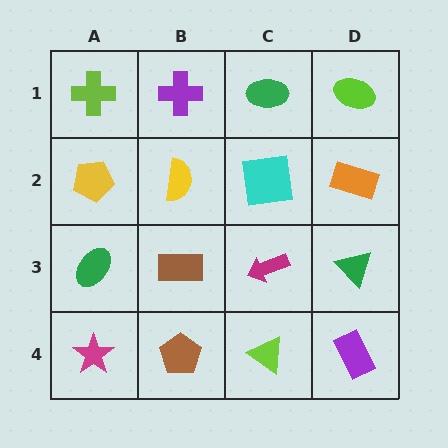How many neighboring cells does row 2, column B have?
4.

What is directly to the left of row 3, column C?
A brown rectangle.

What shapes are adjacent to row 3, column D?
An orange rectangle (row 2, column D), a purple rectangle (row 4, column D), a magenta arrow (row 3, column C).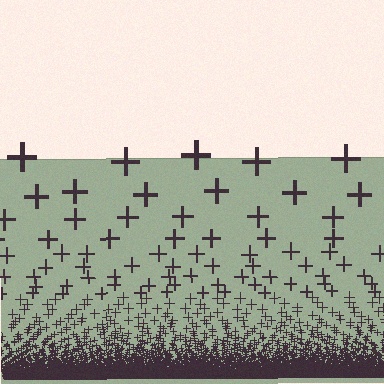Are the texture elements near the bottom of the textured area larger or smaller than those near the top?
Smaller. The gradient is inverted — elements near the bottom are smaller and denser.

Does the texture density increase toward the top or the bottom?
Density increases toward the bottom.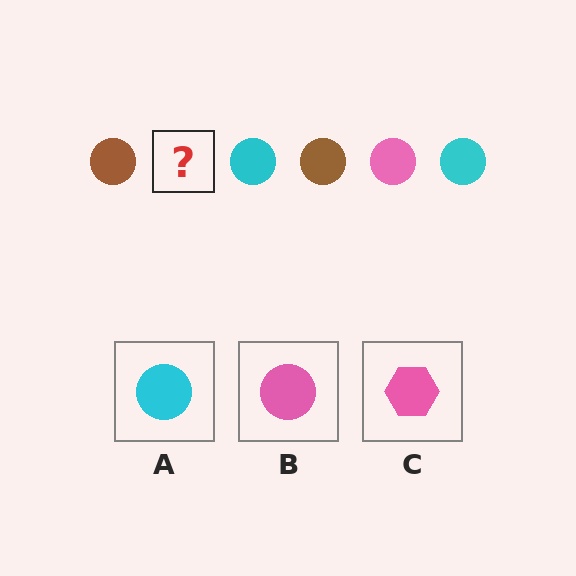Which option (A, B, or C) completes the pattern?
B.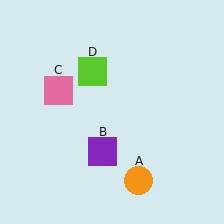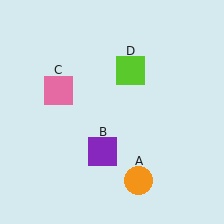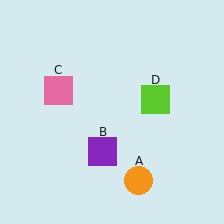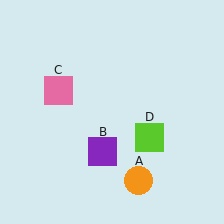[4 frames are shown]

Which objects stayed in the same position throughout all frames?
Orange circle (object A) and purple square (object B) and pink square (object C) remained stationary.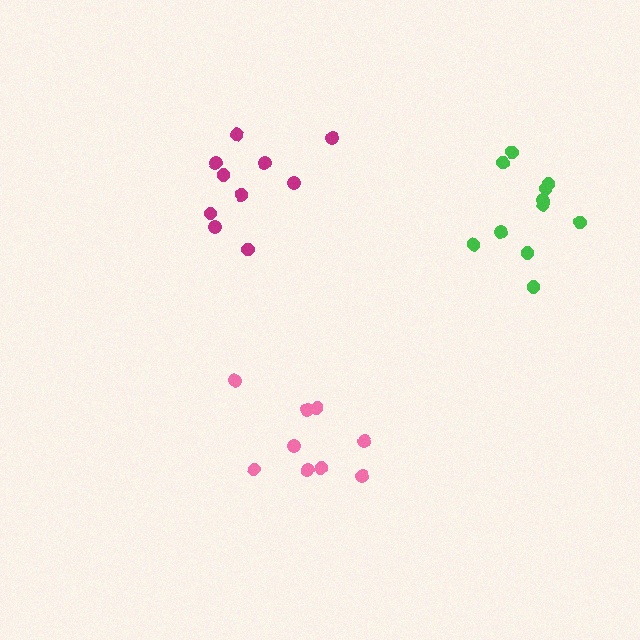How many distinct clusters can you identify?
There are 3 distinct clusters.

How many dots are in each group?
Group 1: 10 dots, Group 2: 9 dots, Group 3: 11 dots (30 total).